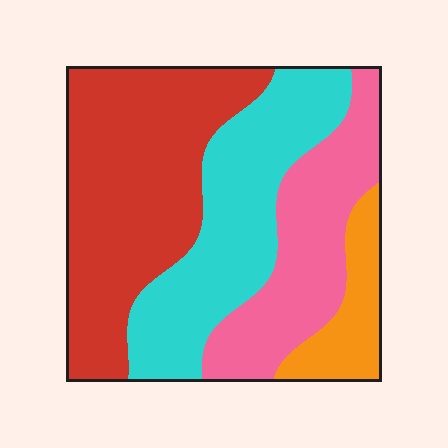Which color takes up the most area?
Red, at roughly 40%.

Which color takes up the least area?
Orange, at roughly 10%.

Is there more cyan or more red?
Red.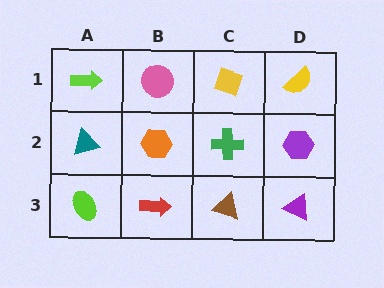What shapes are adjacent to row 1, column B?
An orange hexagon (row 2, column B), a lime arrow (row 1, column A), a yellow diamond (row 1, column C).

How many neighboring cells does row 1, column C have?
3.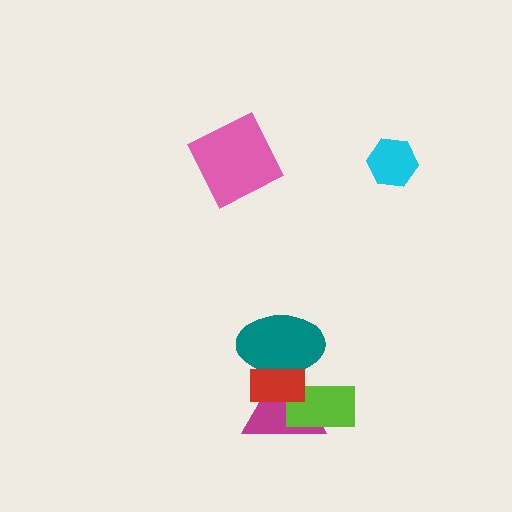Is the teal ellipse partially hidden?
Yes, it is partially covered by another shape.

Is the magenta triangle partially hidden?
Yes, it is partially covered by another shape.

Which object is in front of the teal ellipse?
The red rectangle is in front of the teal ellipse.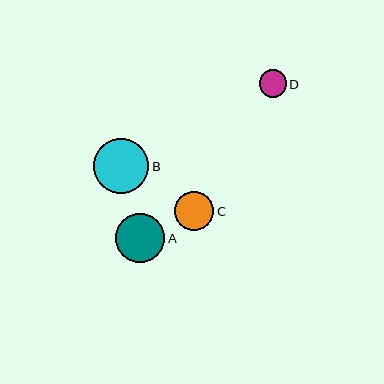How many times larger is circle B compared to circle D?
Circle B is approximately 2.0 times the size of circle D.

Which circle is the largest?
Circle B is the largest with a size of approximately 55 pixels.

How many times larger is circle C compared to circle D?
Circle C is approximately 1.4 times the size of circle D.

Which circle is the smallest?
Circle D is the smallest with a size of approximately 27 pixels.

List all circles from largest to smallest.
From largest to smallest: B, A, C, D.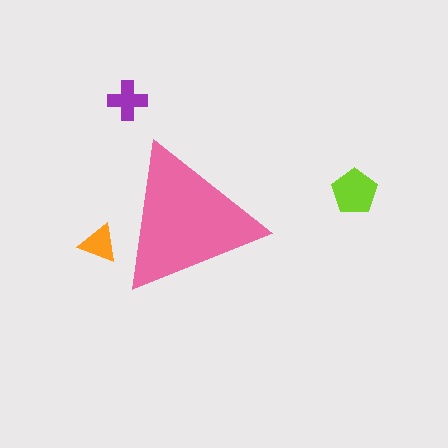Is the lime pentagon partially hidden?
No, the lime pentagon is fully visible.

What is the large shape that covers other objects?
A pink triangle.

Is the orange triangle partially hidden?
Yes, the orange triangle is partially hidden behind the pink triangle.